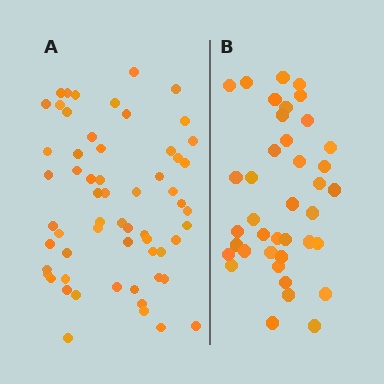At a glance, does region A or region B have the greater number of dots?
Region A (the left region) has more dots.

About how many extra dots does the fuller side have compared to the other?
Region A has approximately 20 more dots than region B.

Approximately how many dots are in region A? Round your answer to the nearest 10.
About 60 dots.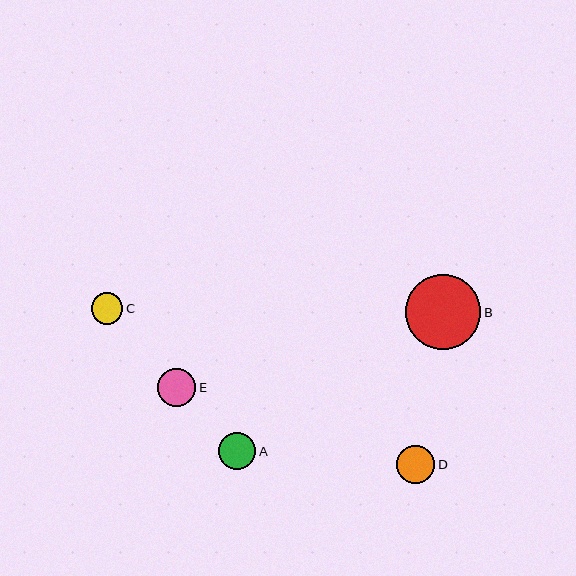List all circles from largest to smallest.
From largest to smallest: B, D, E, A, C.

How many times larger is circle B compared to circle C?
Circle B is approximately 2.4 times the size of circle C.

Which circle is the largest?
Circle B is the largest with a size of approximately 75 pixels.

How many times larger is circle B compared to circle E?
Circle B is approximately 2.0 times the size of circle E.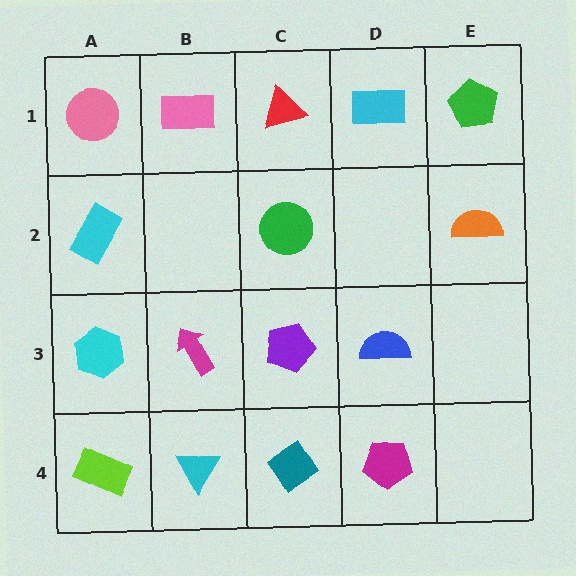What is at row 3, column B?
A magenta arrow.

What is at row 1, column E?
A green pentagon.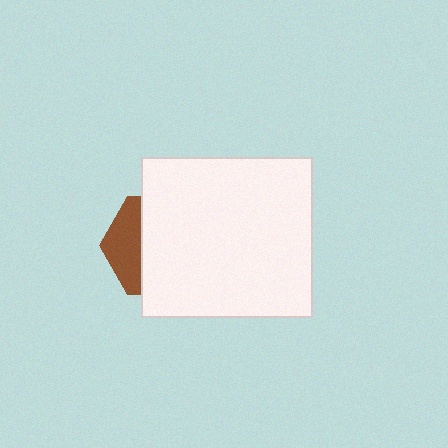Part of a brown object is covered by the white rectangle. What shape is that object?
It is a hexagon.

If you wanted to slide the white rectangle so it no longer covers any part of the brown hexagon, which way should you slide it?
Slide it right — that is the most direct way to separate the two shapes.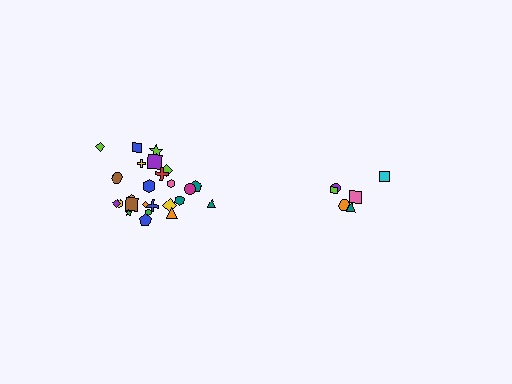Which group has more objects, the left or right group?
The left group.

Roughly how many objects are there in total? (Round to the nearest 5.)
Roughly 30 objects in total.